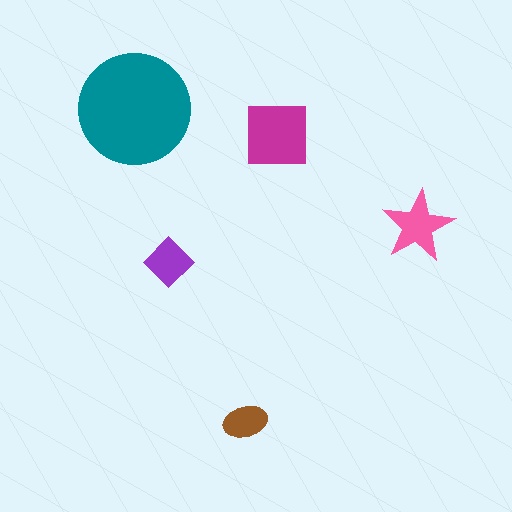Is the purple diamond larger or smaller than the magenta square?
Smaller.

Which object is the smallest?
The brown ellipse.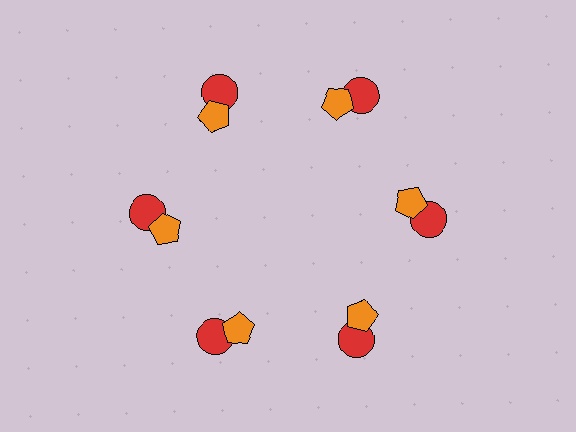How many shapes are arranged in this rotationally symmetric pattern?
There are 12 shapes, arranged in 6 groups of 2.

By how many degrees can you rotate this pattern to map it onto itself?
The pattern maps onto itself every 60 degrees of rotation.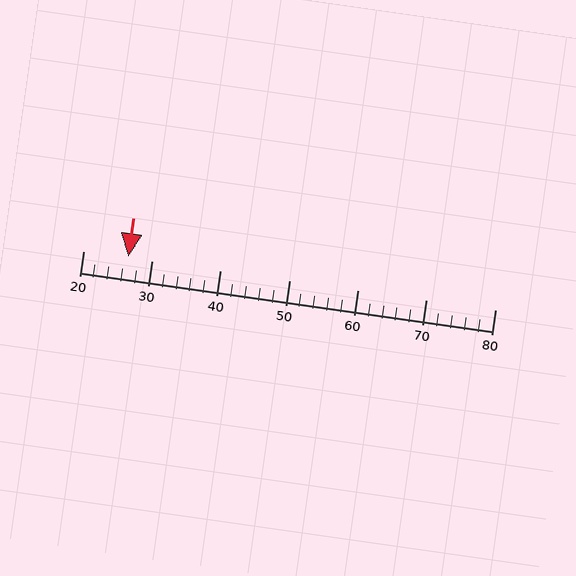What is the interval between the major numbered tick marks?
The major tick marks are spaced 10 units apart.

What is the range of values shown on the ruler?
The ruler shows values from 20 to 80.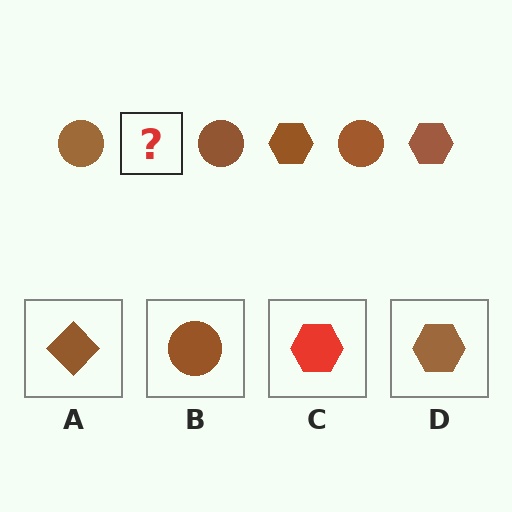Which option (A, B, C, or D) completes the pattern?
D.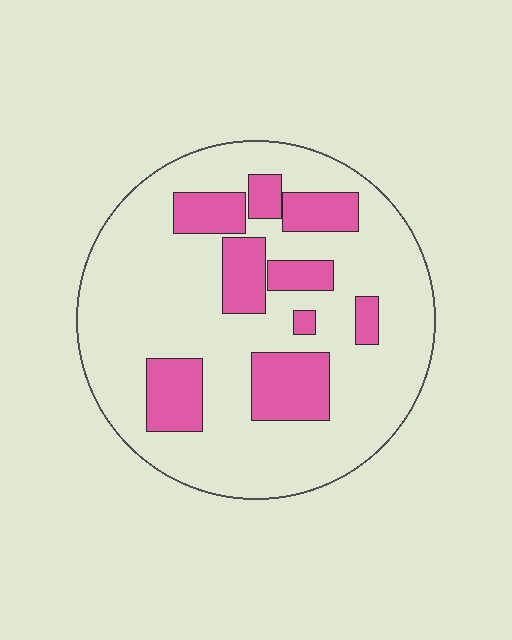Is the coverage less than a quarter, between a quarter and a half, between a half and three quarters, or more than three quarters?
Less than a quarter.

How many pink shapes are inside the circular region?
9.